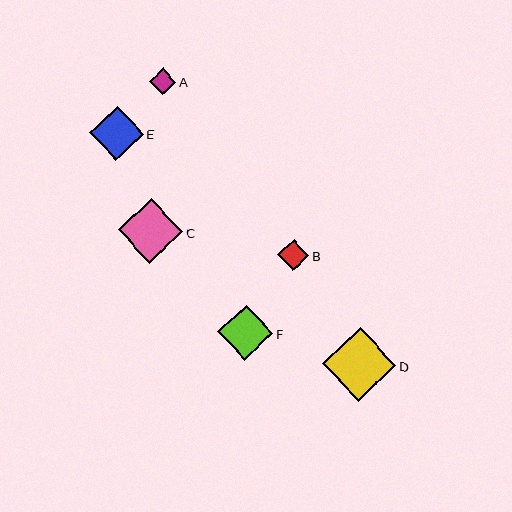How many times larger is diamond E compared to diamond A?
Diamond E is approximately 2.0 times the size of diamond A.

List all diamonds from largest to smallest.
From largest to smallest: D, C, F, E, B, A.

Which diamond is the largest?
Diamond D is the largest with a size of approximately 74 pixels.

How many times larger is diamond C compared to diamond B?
Diamond C is approximately 2.1 times the size of diamond B.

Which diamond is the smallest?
Diamond A is the smallest with a size of approximately 26 pixels.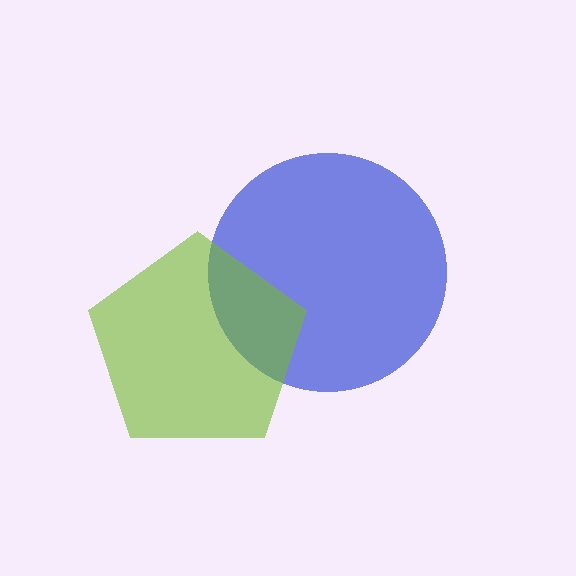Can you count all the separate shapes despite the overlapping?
Yes, there are 2 separate shapes.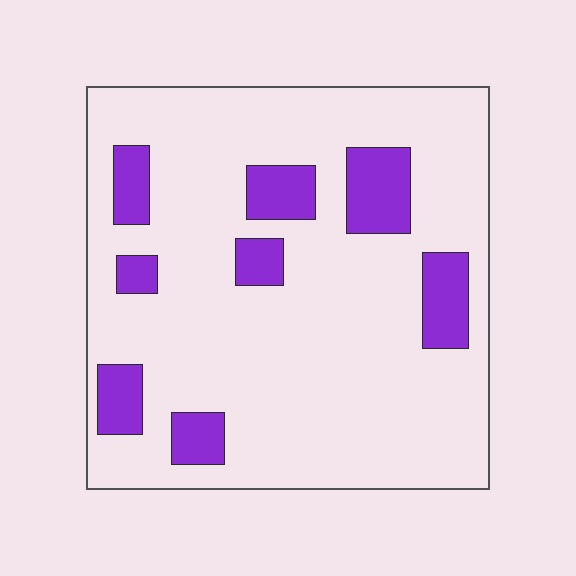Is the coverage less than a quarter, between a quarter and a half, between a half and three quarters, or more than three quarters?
Less than a quarter.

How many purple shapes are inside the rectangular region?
8.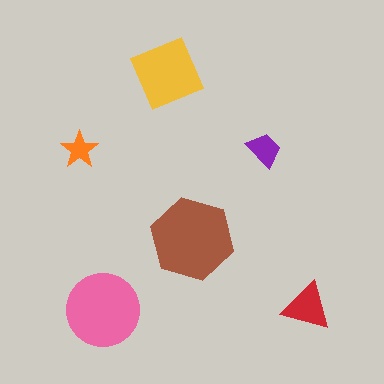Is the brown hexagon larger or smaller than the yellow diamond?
Larger.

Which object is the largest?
The brown hexagon.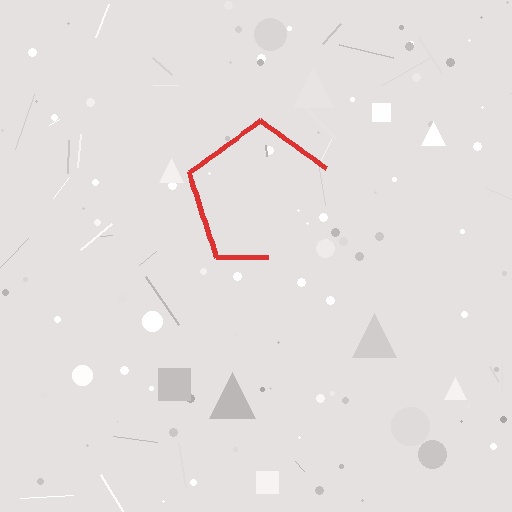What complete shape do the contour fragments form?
The contour fragments form a pentagon.